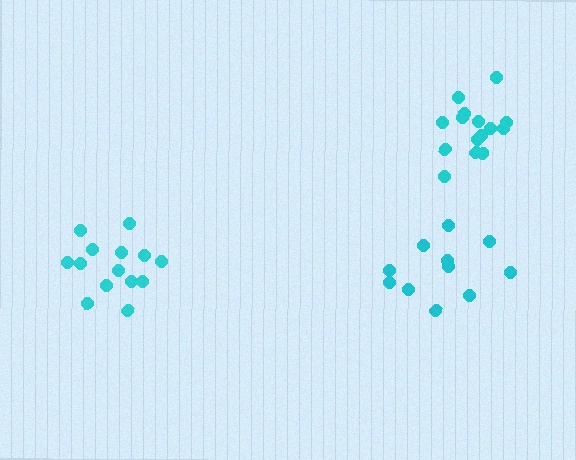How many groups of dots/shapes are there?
There are 3 groups.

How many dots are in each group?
Group 1: 15 dots, Group 2: 11 dots, Group 3: 14 dots (40 total).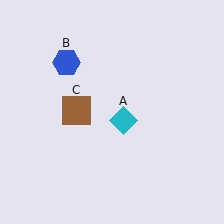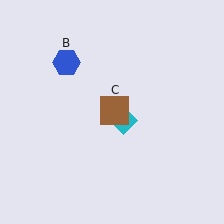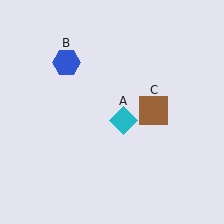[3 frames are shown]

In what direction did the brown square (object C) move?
The brown square (object C) moved right.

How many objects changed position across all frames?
1 object changed position: brown square (object C).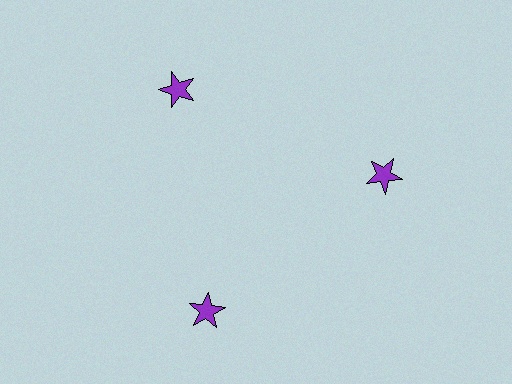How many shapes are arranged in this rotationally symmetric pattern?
There are 3 shapes, arranged in 3 groups of 1.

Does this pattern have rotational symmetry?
Yes, this pattern has 3-fold rotational symmetry. It looks the same after rotating 120 degrees around the center.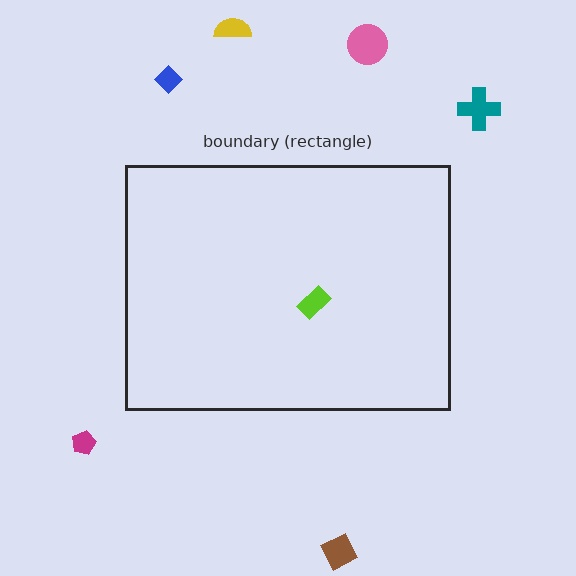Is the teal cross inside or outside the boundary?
Outside.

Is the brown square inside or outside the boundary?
Outside.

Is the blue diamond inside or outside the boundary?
Outside.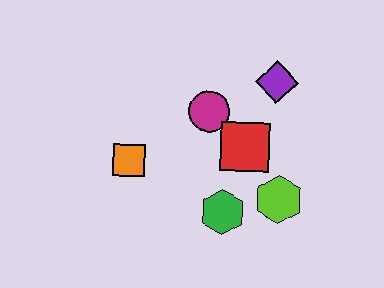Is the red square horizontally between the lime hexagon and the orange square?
Yes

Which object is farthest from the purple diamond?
The orange square is farthest from the purple diamond.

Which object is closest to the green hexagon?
The lime hexagon is closest to the green hexagon.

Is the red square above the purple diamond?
No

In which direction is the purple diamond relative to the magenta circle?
The purple diamond is to the right of the magenta circle.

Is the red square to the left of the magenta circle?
No